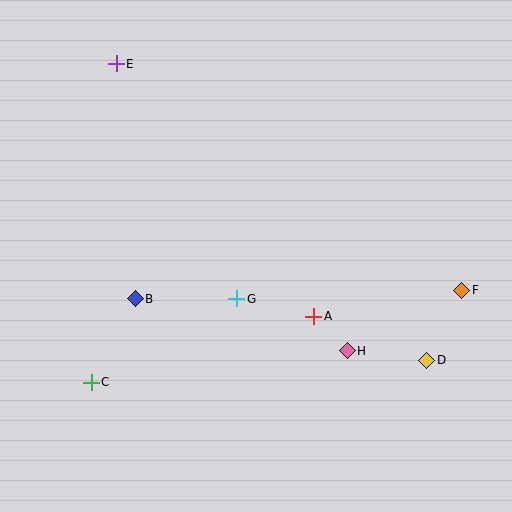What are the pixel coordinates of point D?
Point D is at (427, 360).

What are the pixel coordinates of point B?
Point B is at (135, 299).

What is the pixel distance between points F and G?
The distance between F and G is 225 pixels.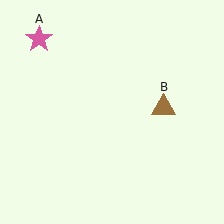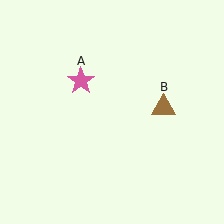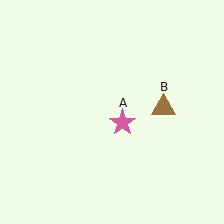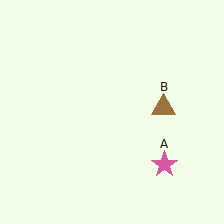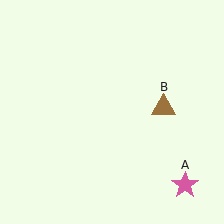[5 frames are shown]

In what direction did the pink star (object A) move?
The pink star (object A) moved down and to the right.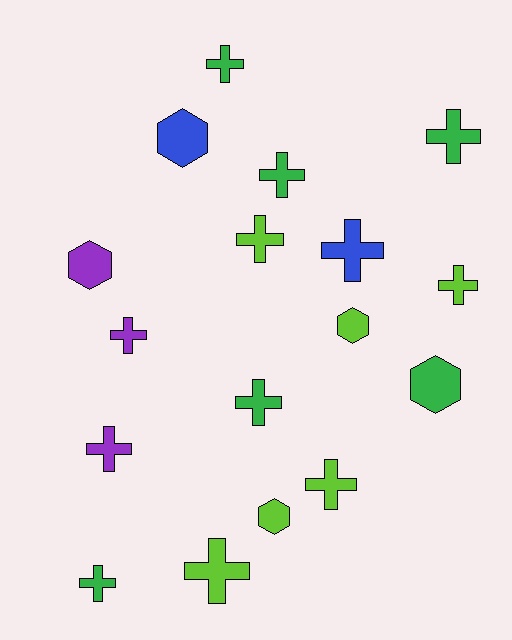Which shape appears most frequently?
Cross, with 12 objects.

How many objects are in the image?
There are 17 objects.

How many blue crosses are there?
There is 1 blue cross.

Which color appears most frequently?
Green, with 6 objects.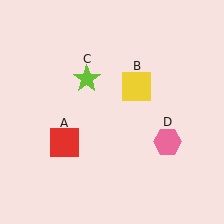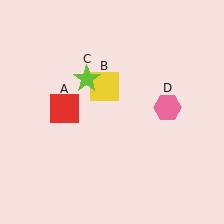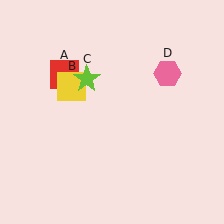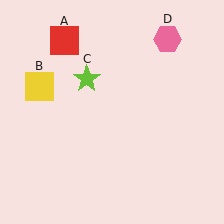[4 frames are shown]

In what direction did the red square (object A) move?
The red square (object A) moved up.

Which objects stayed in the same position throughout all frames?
Lime star (object C) remained stationary.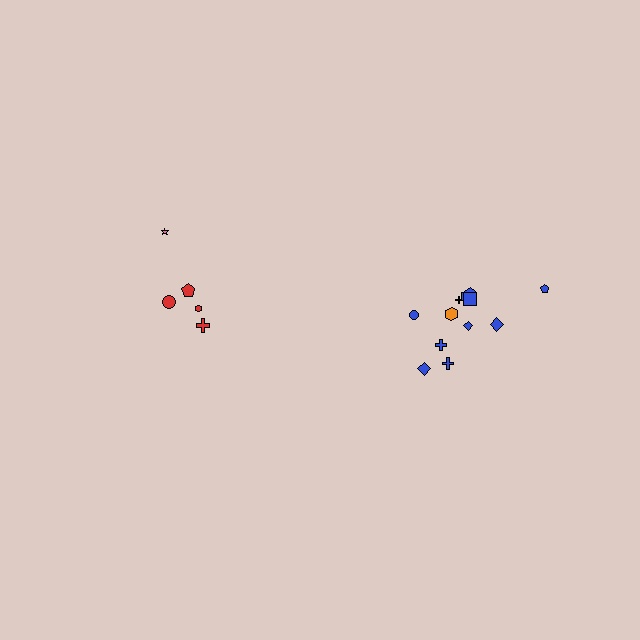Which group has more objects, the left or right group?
The right group.